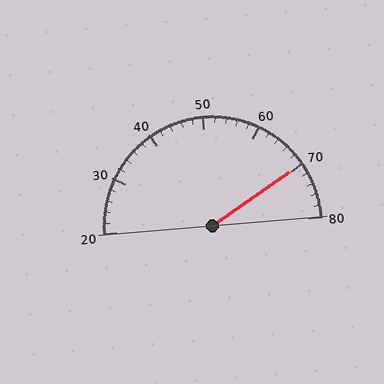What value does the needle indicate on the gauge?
The needle indicates approximately 70.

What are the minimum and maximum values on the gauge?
The gauge ranges from 20 to 80.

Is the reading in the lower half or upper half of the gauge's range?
The reading is in the upper half of the range (20 to 80).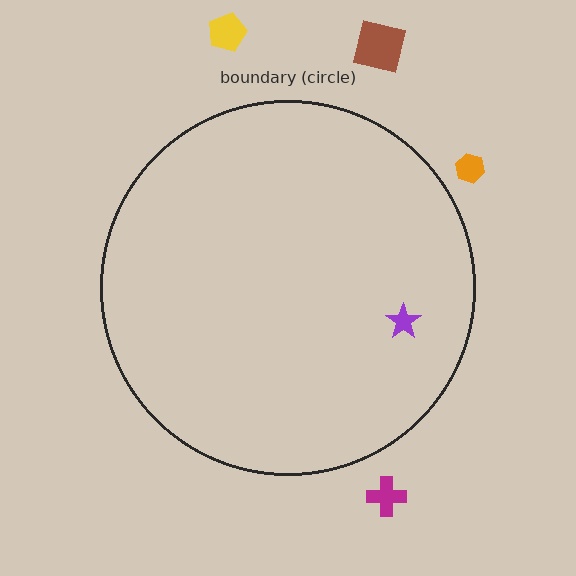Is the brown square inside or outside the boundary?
Outside.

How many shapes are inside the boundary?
1 inside, 4 outside.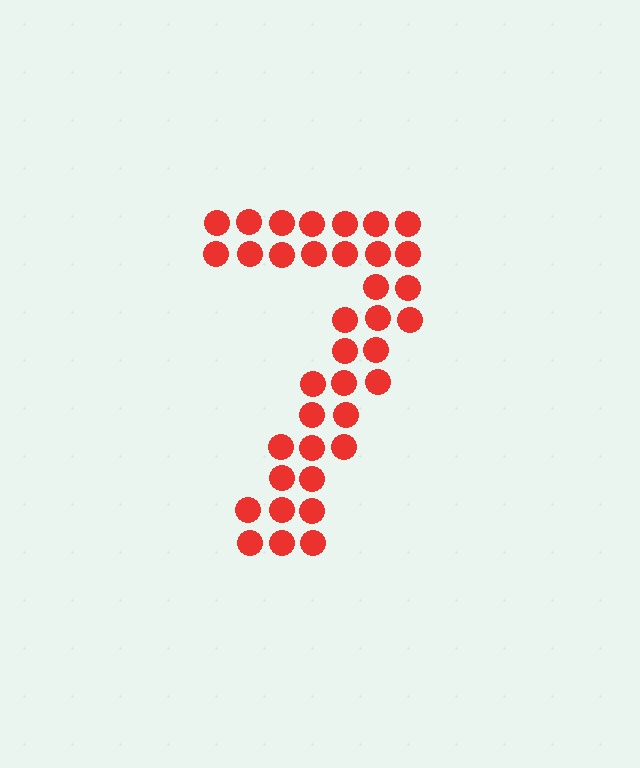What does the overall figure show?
The overall figure shows the digit 7.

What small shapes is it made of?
It is made of small circles.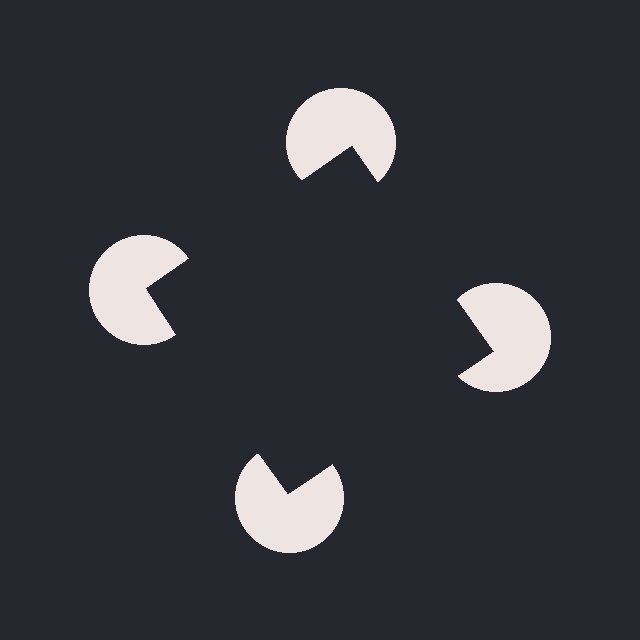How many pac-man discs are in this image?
There are 4 — one at each vertex of the illusory square.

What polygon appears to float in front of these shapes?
An illusory square — its edges are inferred from the aligned wedge cuts in the pac-man discs, not physically drawn.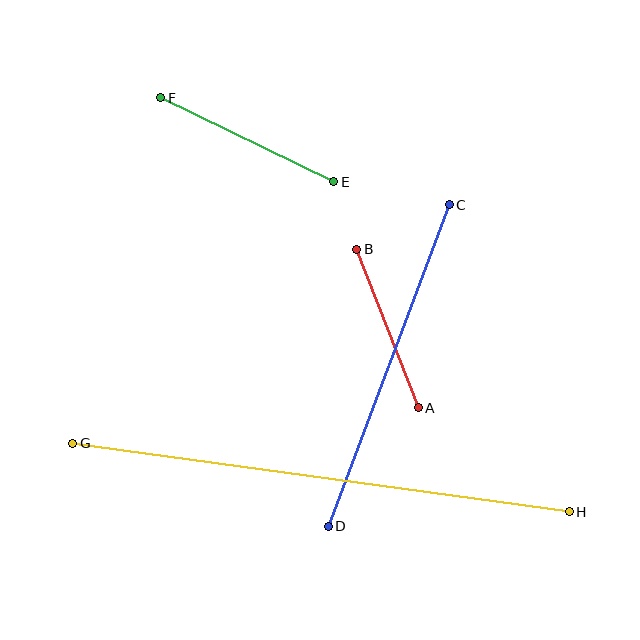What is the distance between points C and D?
The distance is approximately 344 pixels.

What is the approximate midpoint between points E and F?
The midpoint is at approximately (247, 140) pixels.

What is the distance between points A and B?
The distance is approximately 170 pixels.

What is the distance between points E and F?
The distance is approximately 193 pixels.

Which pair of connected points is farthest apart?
Points G and H are farthest apart.